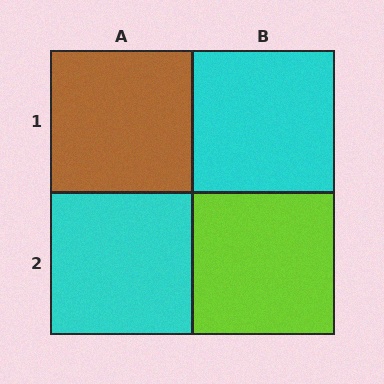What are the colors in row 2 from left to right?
Cyan, lime.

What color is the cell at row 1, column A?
Brown.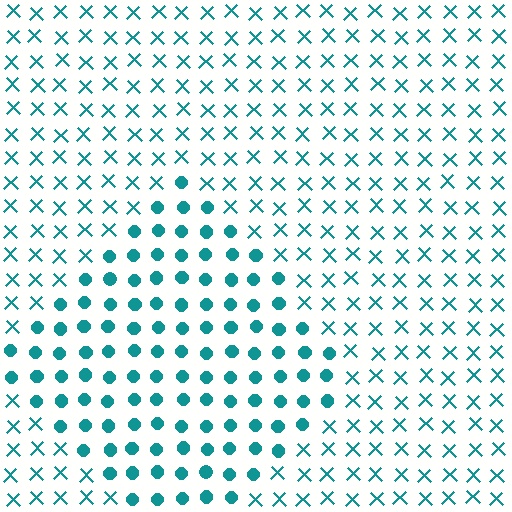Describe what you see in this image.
The image is filled with small teal elements arranged in a uniform grid. A diamond-shaped region contains circles, while the surrounding area contains X marks. The boundary is defined purely by the change in element shape.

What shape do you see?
I see a diamond.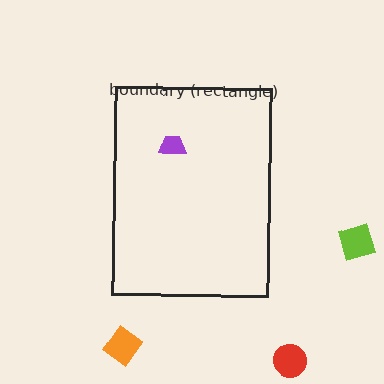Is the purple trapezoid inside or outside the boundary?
Inside.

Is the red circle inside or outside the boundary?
Outside.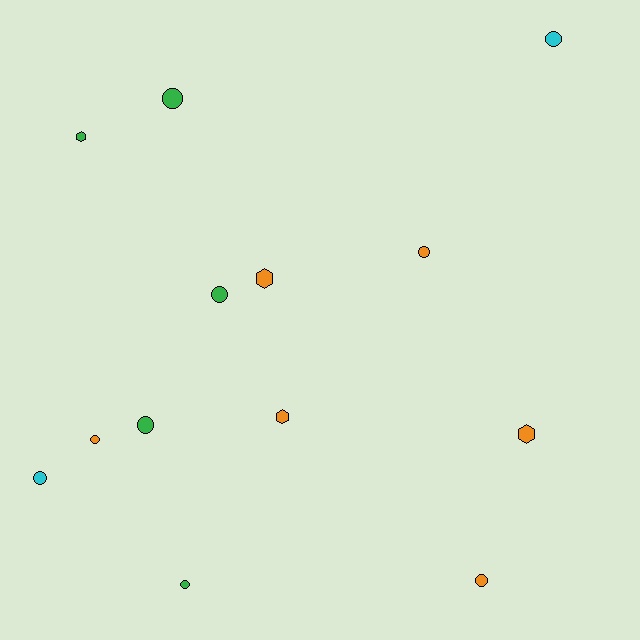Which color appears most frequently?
Orange, with 6 objects.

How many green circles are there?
There are 4 green circles.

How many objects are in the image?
There are 13 objects.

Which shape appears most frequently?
Circle, with 9 objects.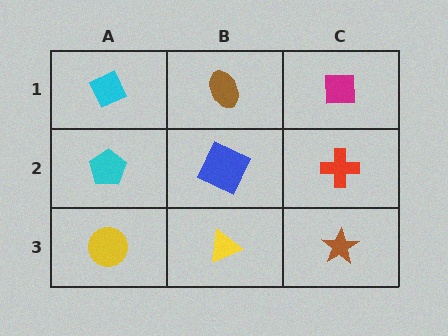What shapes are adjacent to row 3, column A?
A cyan pentagon (row 2, column A), a yellow triangle (row 3, column B).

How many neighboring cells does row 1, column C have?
2.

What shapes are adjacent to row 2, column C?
A magenta square (row 1, column C), a brown star (row 3, column C), a blue square (row 2, column B).